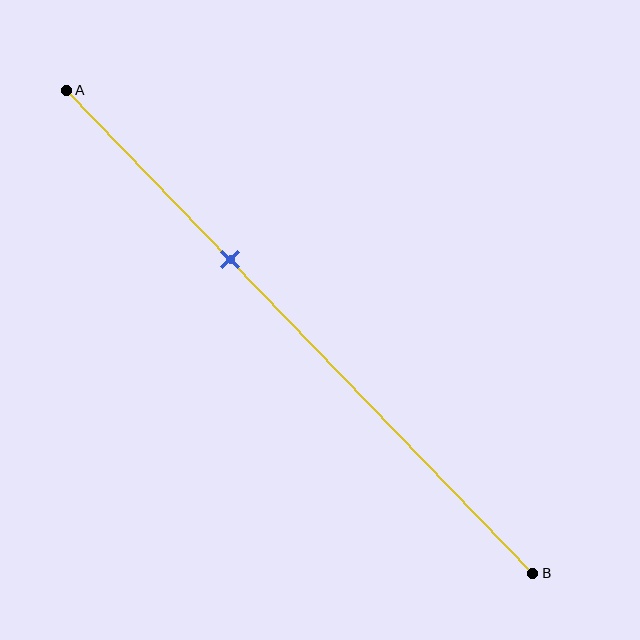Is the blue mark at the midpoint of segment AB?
No, the mark is at about 35% from A, not at the 50% midpoint.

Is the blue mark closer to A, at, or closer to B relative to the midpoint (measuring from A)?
The blue mark is closer to point A than the midpoint of segment AB.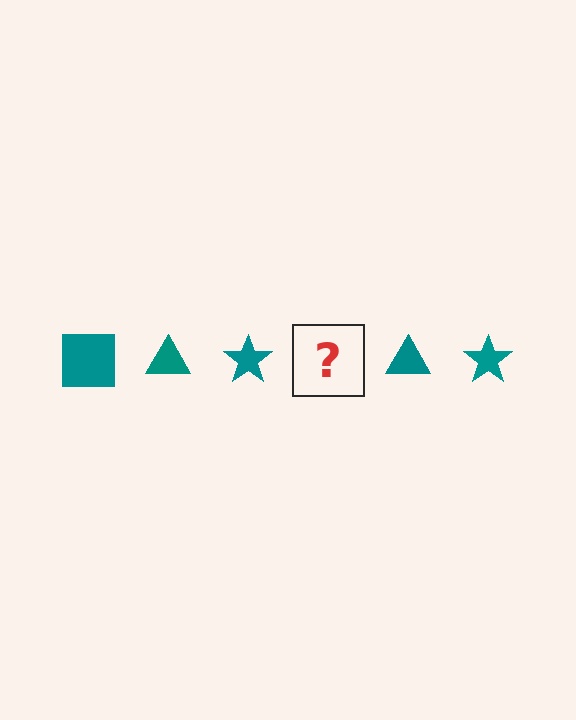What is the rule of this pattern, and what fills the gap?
The rule is that the pattern cycles through square, triangle, star shapes in teal. The gap should be filled with a teal square.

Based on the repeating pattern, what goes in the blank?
The blank should be a teal square.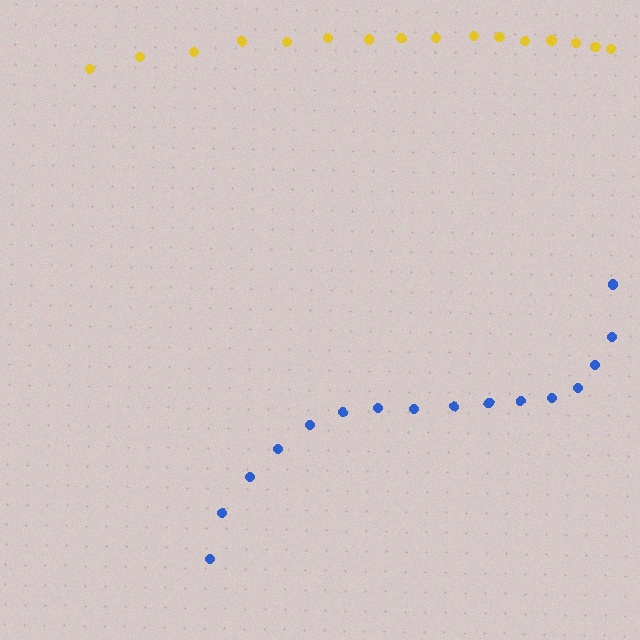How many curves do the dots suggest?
There are 2 distinct paths.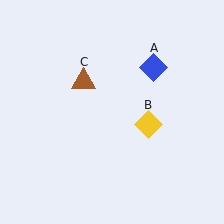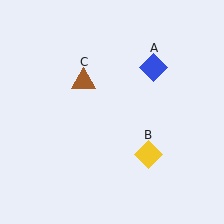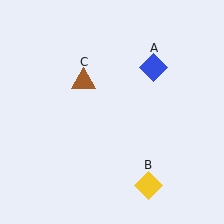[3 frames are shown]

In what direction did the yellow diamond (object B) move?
The yellow diamond (object B) moved down.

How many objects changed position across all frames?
1 object changed position: yellow diamond (object B).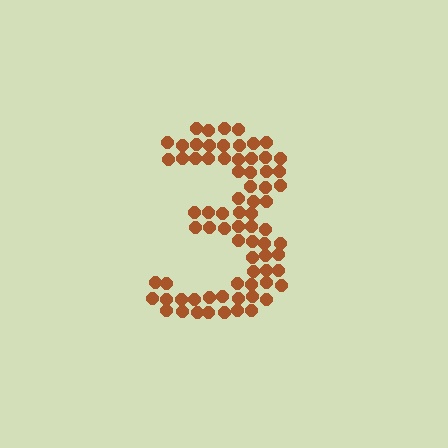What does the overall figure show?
The overall figure shows the digit 3.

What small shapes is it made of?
It is made of small circles.